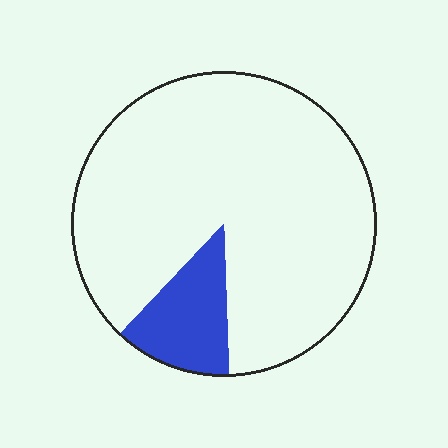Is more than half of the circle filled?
No.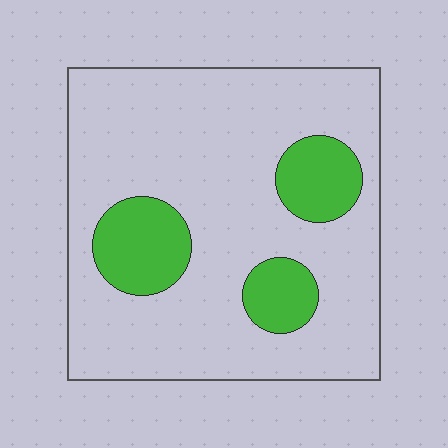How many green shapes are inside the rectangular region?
3.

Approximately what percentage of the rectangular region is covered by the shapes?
Approximately 20%.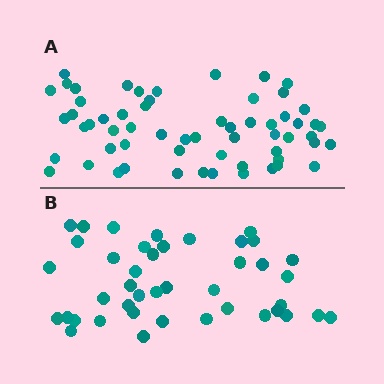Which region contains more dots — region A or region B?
Region A (the top region) has more dots.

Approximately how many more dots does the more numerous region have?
Region A has approximately 20 more dots than region B.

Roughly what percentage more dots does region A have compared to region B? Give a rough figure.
About 45% more.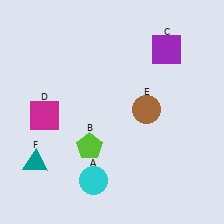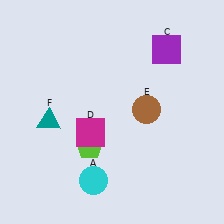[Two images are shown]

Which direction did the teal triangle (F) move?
The teal triangle (F) moved up.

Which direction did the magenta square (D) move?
The magenta square (D) moved right.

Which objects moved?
The objects that moved are: the magenta square (D), the teal triangle (F).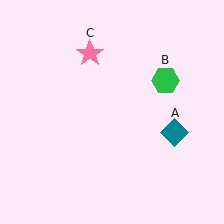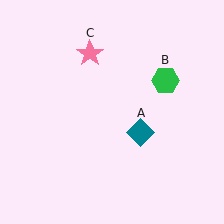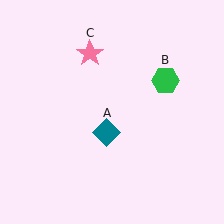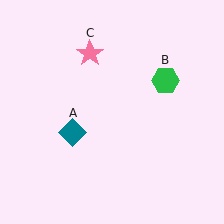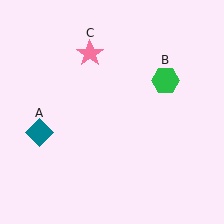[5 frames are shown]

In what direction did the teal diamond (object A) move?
The teal diamond (object A) moved left.